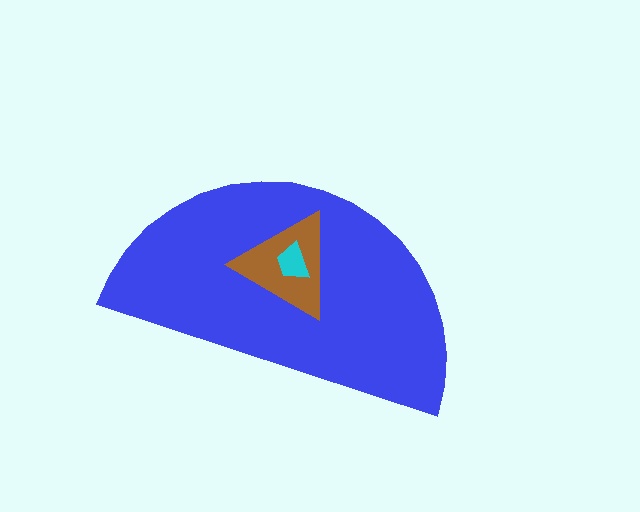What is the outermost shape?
The blue semicircle.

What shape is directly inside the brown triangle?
The cyan trapezoid.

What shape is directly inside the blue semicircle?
The brown triangle.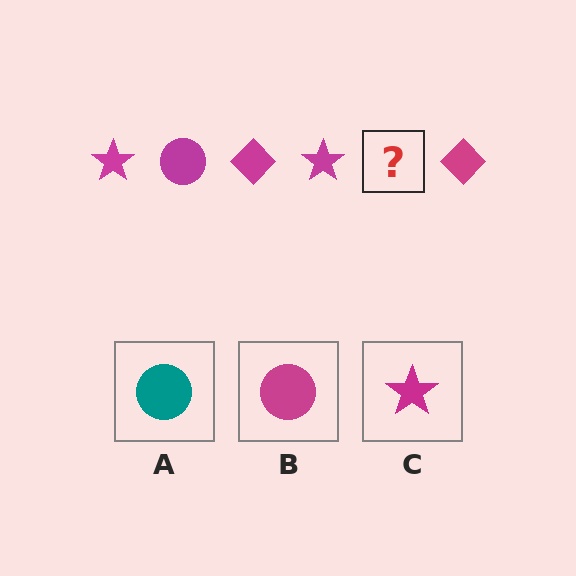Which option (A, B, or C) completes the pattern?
B.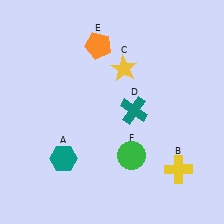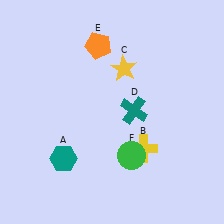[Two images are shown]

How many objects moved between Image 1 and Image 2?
1 object moved between the two images.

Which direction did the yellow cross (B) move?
The yellow cross (B) moved left.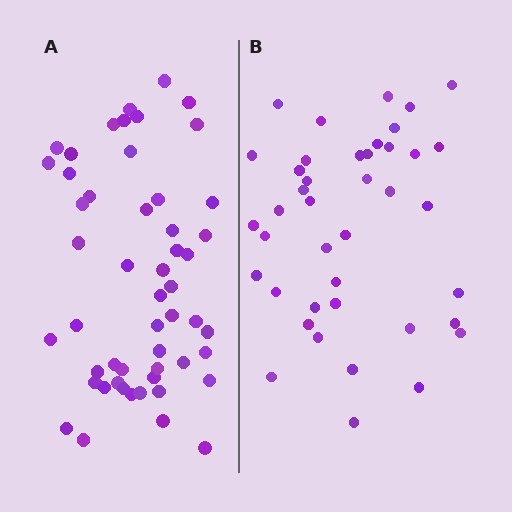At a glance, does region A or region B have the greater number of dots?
Region A (the left region) has more dots.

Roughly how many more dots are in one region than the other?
Region A has roughly 12 or so more dots than region B.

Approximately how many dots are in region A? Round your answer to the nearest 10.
About 50 dots. (The exact count is 52, which rounds to 50.)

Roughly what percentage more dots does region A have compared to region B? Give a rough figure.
About 25% more.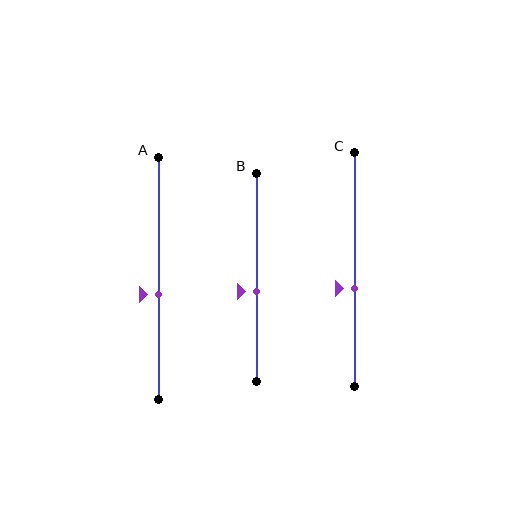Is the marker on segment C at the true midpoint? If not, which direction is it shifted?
No, the marker on segment C is shifted downward by about 8% of the segment length.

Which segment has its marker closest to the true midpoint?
Segment A has its marker closest to the true midpoint.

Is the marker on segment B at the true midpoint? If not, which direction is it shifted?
No, the marker on segment B is shifted downward by about 7% of the segment length.